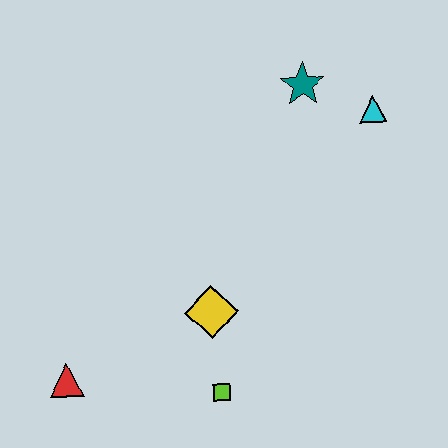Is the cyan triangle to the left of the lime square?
No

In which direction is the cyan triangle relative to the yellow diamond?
The cyan triangle is above the yellow diamond.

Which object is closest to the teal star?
The cyan triangle is closest to the teal star.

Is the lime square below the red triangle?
Yes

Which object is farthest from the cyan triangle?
The red triangle is farthest from the cyan triangle.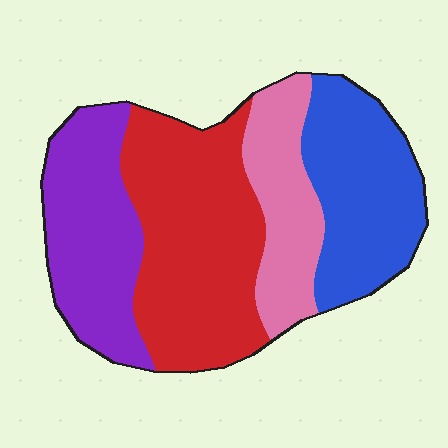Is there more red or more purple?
Red.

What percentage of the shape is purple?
Purple covers about 25% of the shape.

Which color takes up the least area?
Pink, at roughly 15%.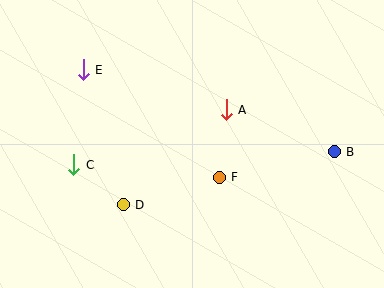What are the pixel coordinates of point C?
Point C is at (74, 165).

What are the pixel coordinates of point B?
Point B is at (334, 152).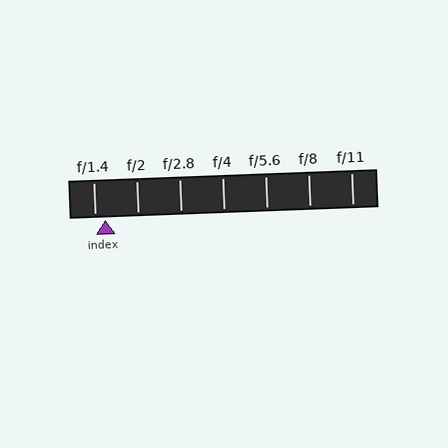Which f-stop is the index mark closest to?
The index mark is closest to f/1.4.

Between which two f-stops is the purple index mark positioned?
The index mark is between f/1.4 and f/2.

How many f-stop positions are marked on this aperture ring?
There are 7 f-stop positions marked.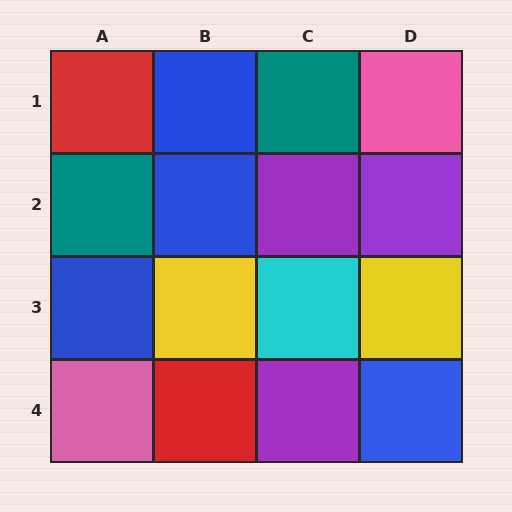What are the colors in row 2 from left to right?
Teal, blue, purple, purple.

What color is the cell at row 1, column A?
Red.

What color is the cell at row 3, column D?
Yellow.